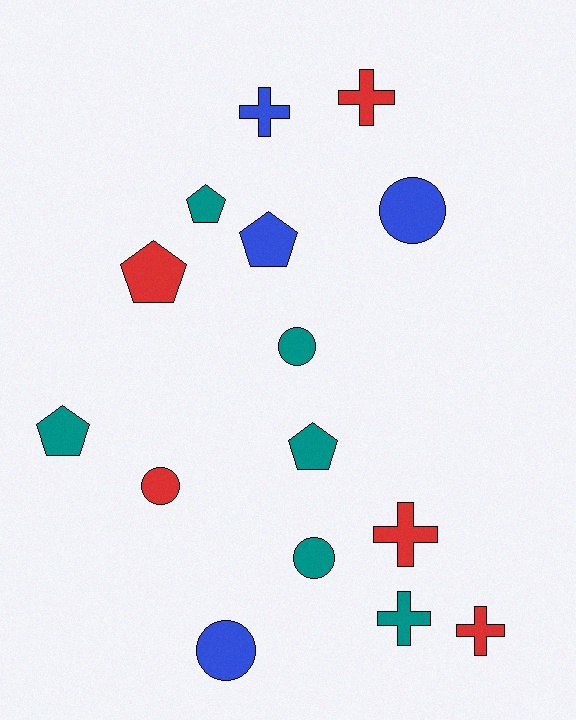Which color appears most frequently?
Teal, with 6 objects.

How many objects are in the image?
There are 15 objects.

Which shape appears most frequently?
Pentagon, with 5 objects.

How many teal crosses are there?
There is 1 teal cross.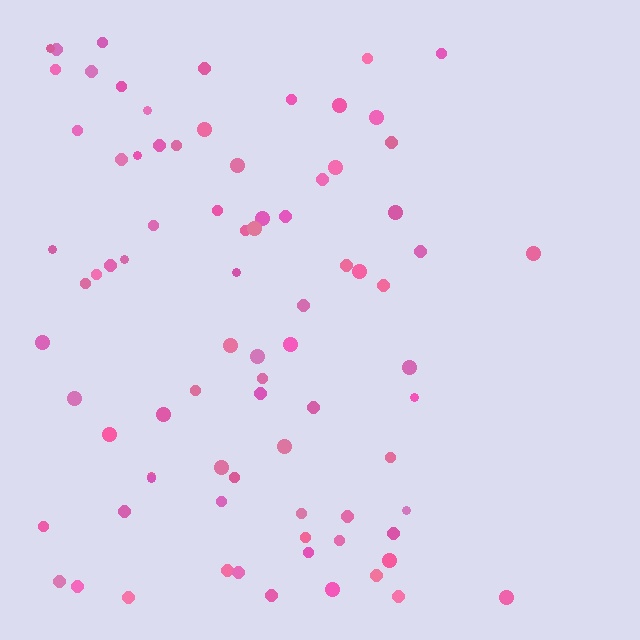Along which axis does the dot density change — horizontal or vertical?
Horizontal.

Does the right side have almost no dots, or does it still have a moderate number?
Still a moderate number, just noticeably fewer than the left.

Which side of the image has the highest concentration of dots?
The left.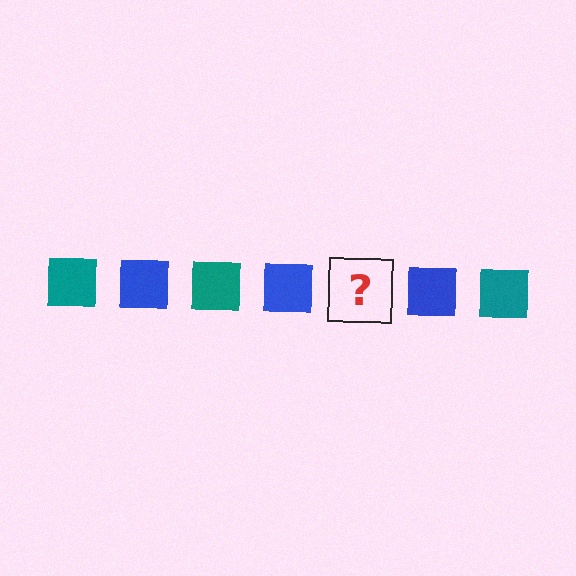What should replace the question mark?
The question mark should be replaced with a teal square.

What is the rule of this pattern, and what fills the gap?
The rule is that the pattern cycles through teal, blue squares. The gap should be filled with a teal square.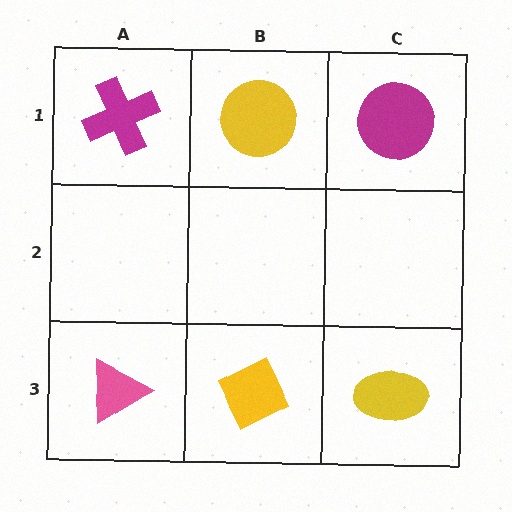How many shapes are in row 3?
3 shapes.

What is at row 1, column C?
A magenta circle.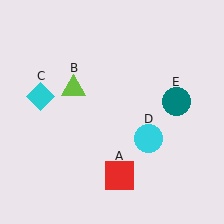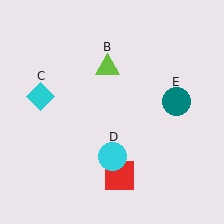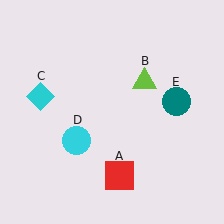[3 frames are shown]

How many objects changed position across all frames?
2 objects changed position: lime triangle (object B), cyan circle (object D).